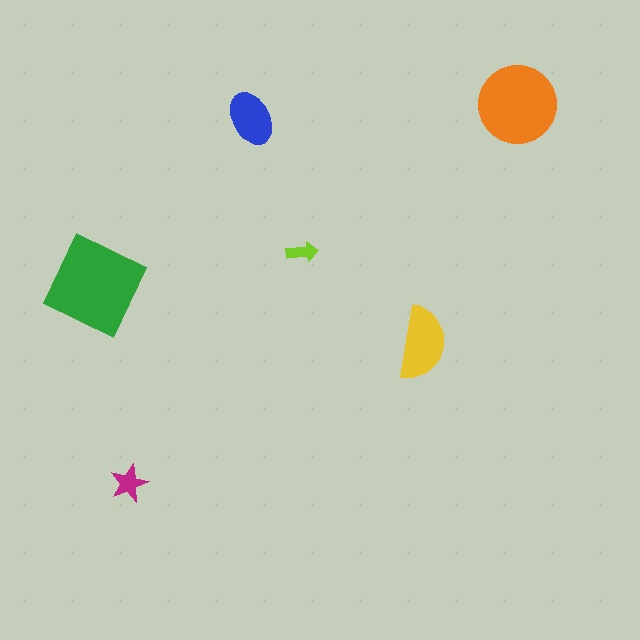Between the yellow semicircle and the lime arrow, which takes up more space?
The yellow semicircle.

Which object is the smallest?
The lime arrow.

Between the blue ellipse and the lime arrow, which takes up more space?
The blue ellipse.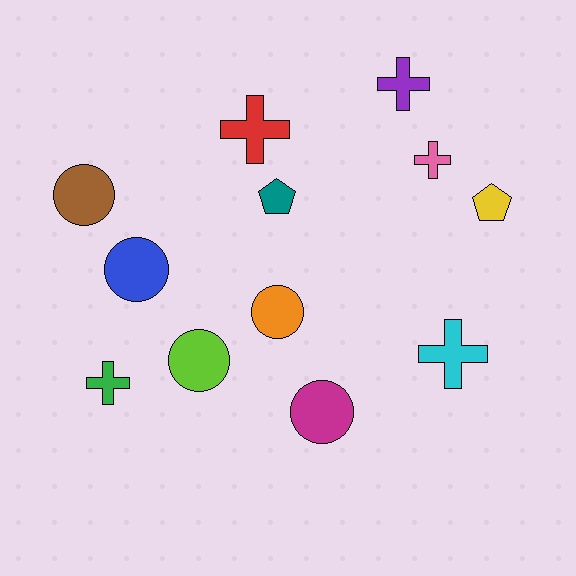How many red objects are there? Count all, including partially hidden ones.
There is 1 red object.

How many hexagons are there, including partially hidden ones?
There are no hexagons.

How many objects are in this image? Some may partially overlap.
There are 12 objects.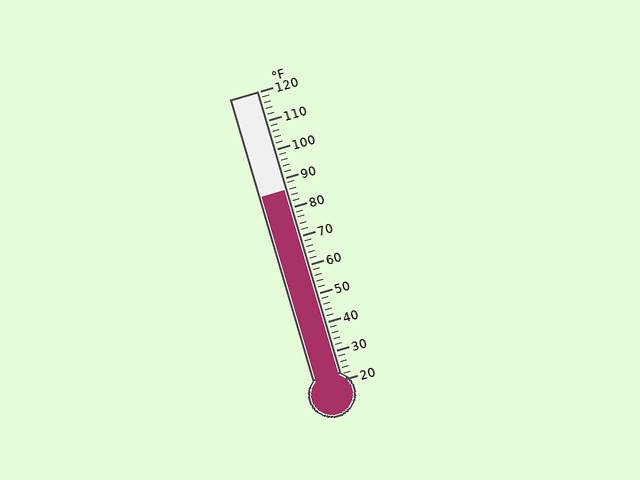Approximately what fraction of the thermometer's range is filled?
The thermometer is filled to approximately 65% of its range.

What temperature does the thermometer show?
The thermometer shows approximately 86°F.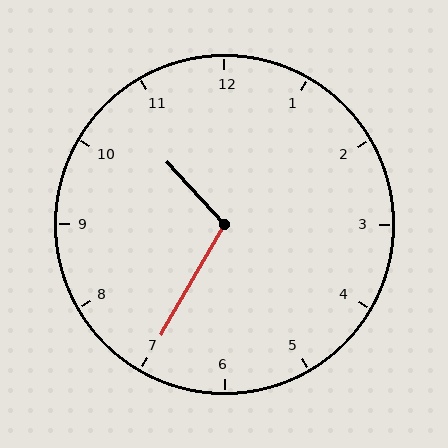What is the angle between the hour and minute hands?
Approximately 108 degrees.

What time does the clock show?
10:35.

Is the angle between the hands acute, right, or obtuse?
It is obtuse.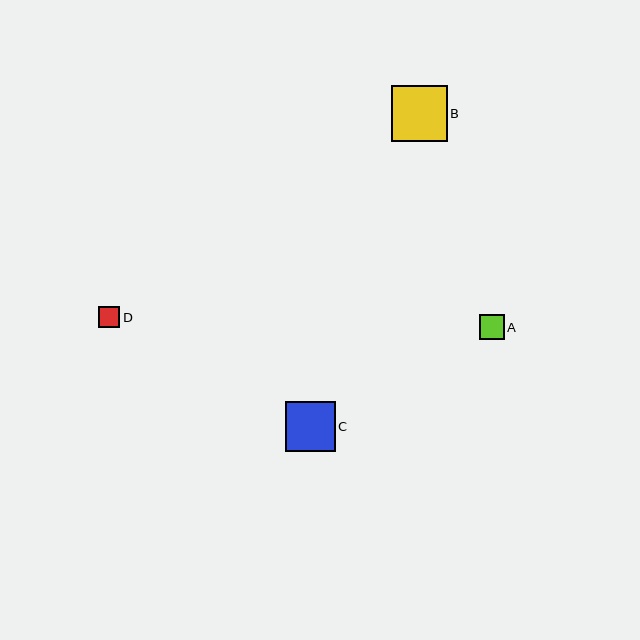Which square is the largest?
Square B is the largest with a size of approximately 55 pixels.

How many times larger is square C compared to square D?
Square C is approximately 2.3 times the size of square D.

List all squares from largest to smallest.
From largest to smallest: B, C, A, D.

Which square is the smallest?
Square D is the smallest with a size of approximately 21 pixels.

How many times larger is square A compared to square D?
Square A is approximately 1.2 times the size of square D.